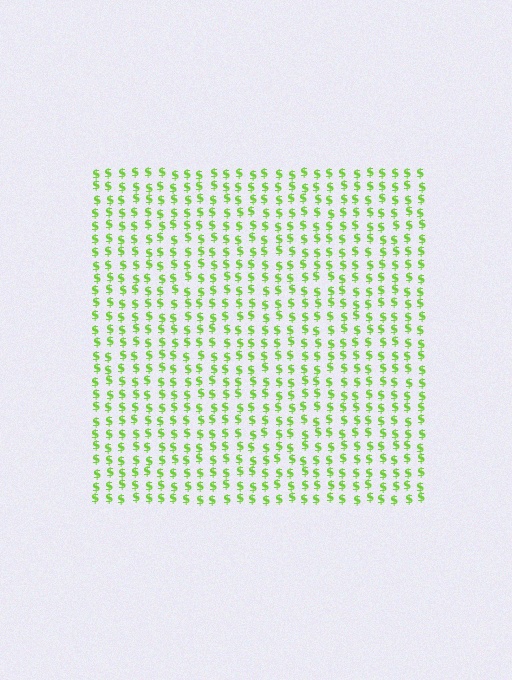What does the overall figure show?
The overall figure shows a square.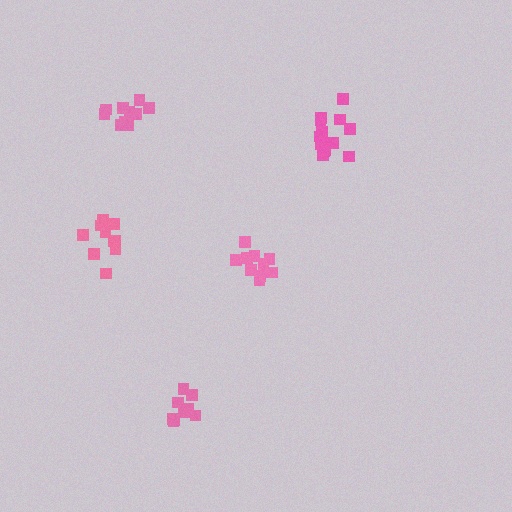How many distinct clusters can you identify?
There are 5 distinct clusters.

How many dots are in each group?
Group 1: 10 dots, Group 2: 15 dots, Group 3: 10 dots, Group 4: 10 dots, Group 5: 10 dots (55 total).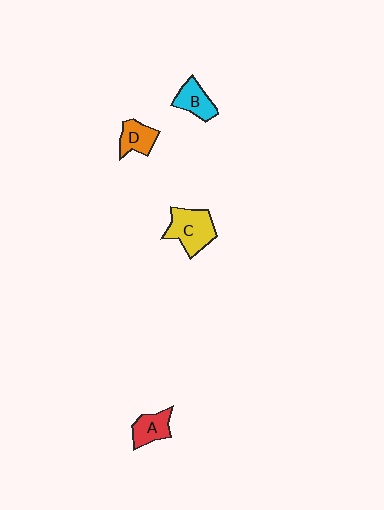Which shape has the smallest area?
Shape D (orange).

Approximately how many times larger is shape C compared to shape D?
Approximately 1.6 times.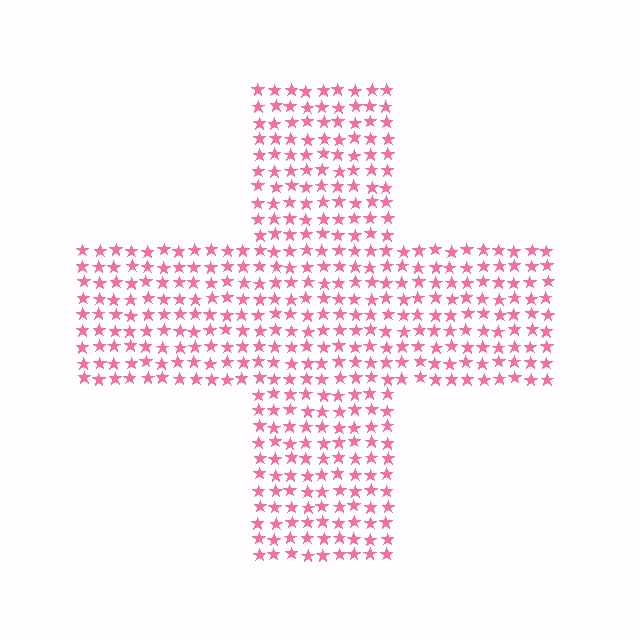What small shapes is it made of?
It is made of small stars.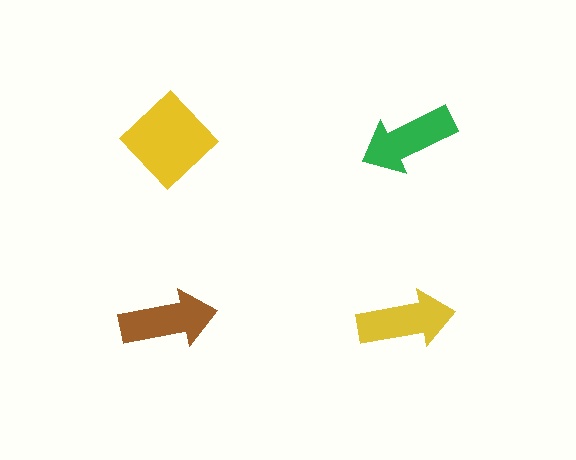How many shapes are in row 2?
2 shapes.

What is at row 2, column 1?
A brown arrow.